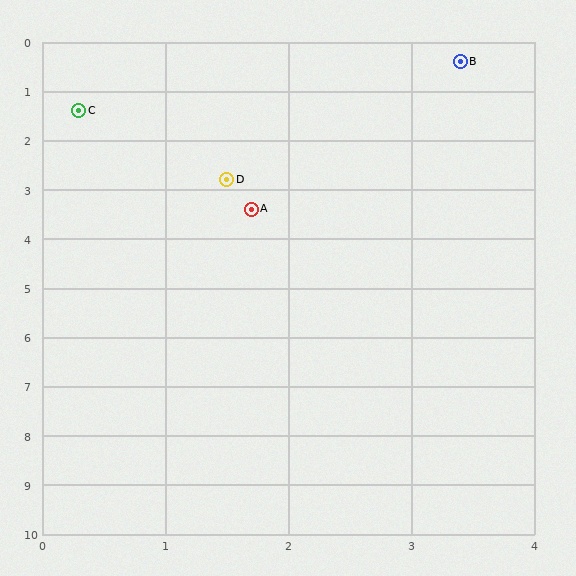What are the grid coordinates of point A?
Point A is at approximately (1.7, 3.4).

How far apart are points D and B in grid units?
Points D and B are about 3.1 grid units apart.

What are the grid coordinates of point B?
Point B is at approximately (3.4, 0.4).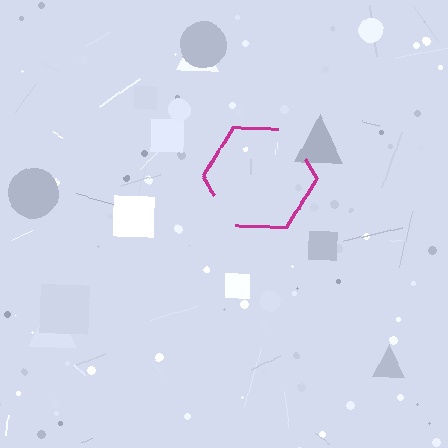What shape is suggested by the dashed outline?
The dashed outline suggests a hexagon.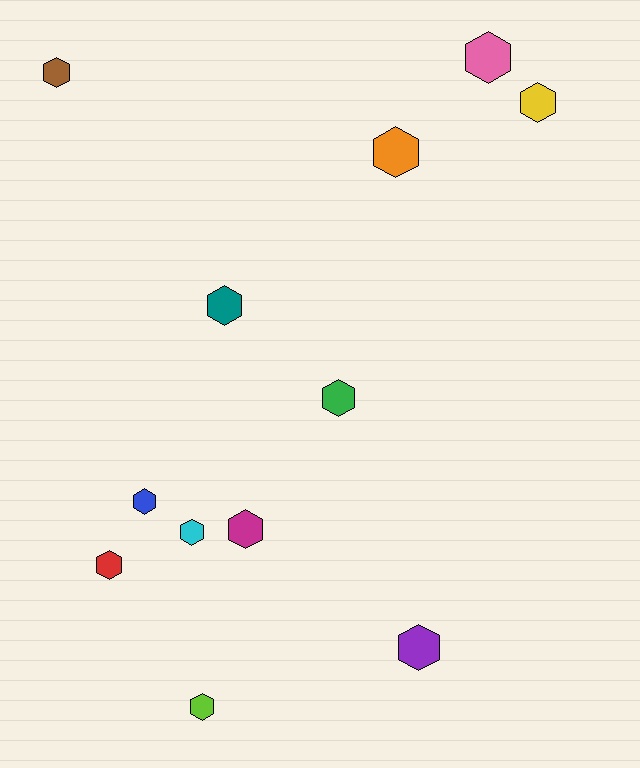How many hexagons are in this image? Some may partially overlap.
There are 12 hexagons.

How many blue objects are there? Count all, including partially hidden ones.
There is 1 blue object.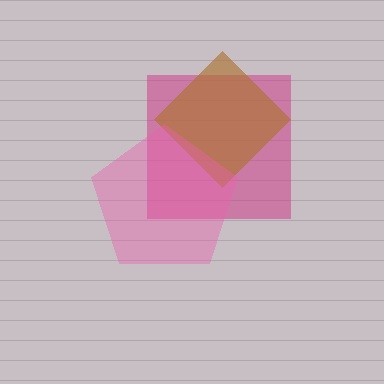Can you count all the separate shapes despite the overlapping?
Yes, there are 3 separate shapes.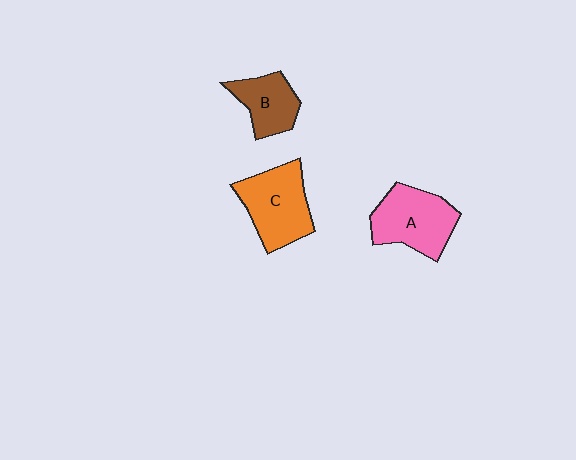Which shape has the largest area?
Shape C (orange).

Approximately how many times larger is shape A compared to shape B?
Approximately 1.5 times.